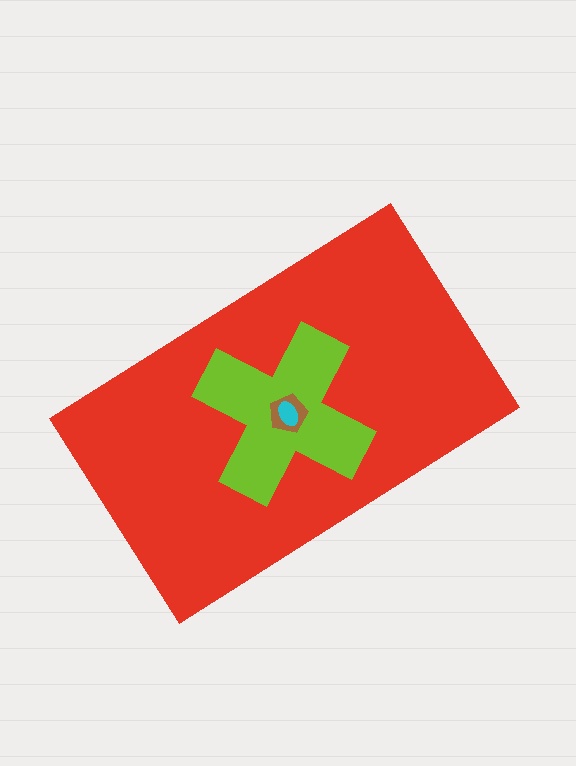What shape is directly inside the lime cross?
The brown pentagon.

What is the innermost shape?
The cyan ellipse.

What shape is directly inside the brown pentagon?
The cyan ellipse.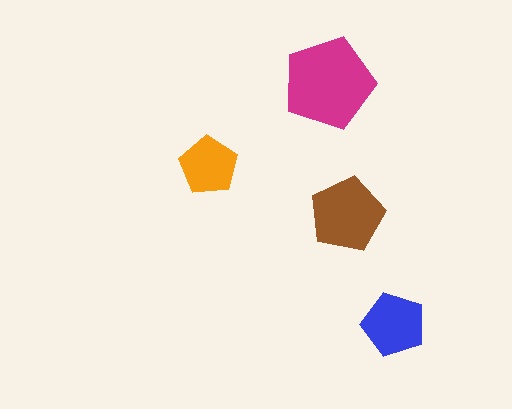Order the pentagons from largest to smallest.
the magenta one, the brown one, the blue one, the orange one.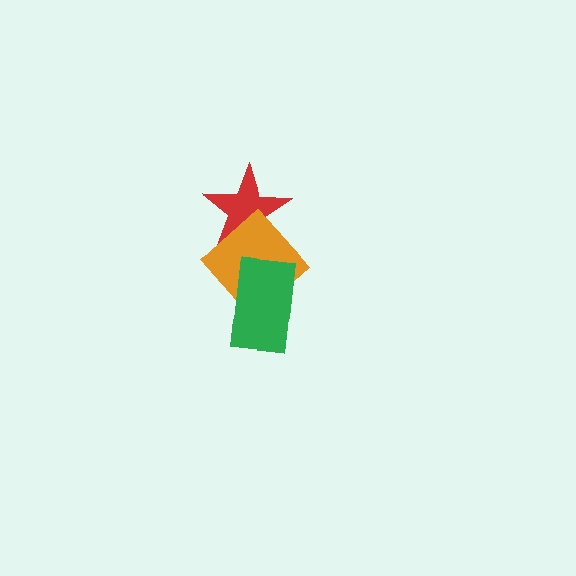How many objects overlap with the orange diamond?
2 objects overlap with the orange diamond.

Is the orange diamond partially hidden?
Yes, it is partially covered by another shape.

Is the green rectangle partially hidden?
No, no other shape covers it.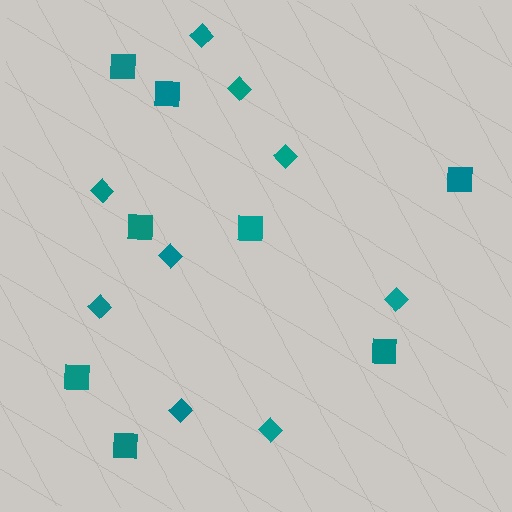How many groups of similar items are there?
There are 2 groups: one group of diamonds (9) and one group of squares (8).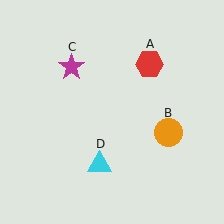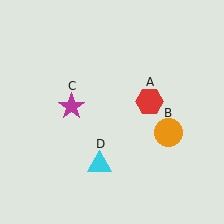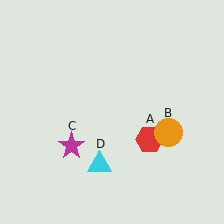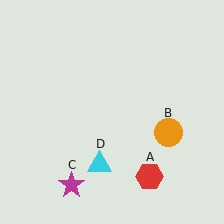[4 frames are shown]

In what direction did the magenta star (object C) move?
The magenta star (object C) moved down.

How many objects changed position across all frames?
2 objects changed position: red hexagon (object A), magenta star (object C).